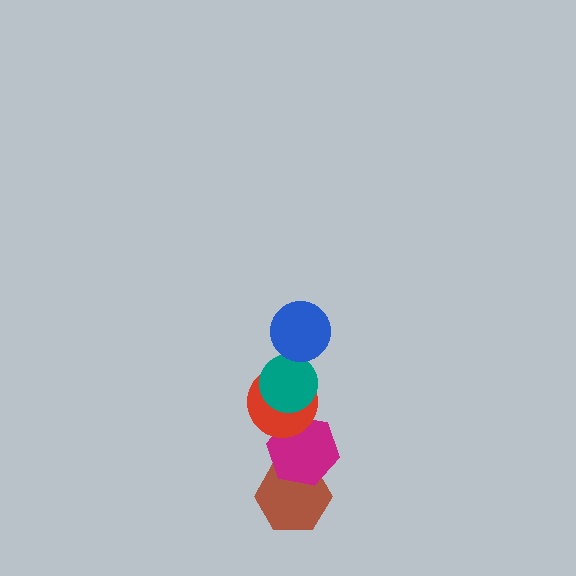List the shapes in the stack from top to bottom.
From top to bottom: the blue circle, the teal circle, the red circle, the magenta hexagon, the brown hexagon.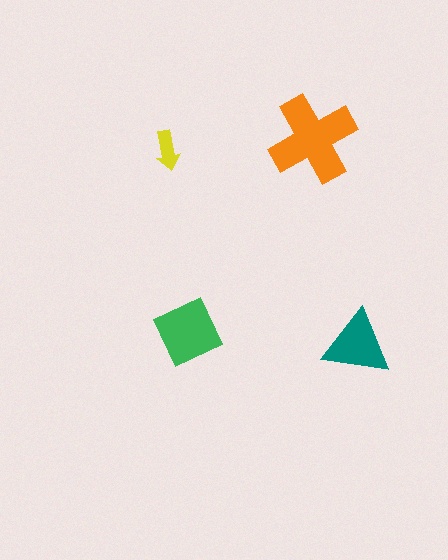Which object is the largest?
The orange cross.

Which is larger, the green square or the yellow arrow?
The green square.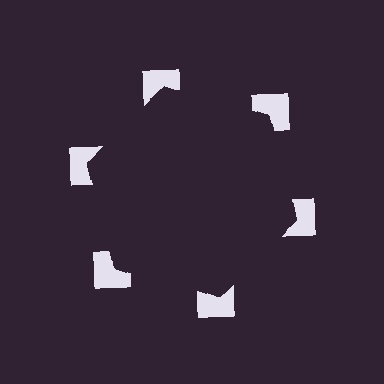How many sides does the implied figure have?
6 sides.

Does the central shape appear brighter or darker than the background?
It typically appears slightly darker than the background, even though no actual brightness change is drawn.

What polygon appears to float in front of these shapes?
An illusory hexagon — its edges are inferred from the aligned wedge cuts in the notched squares, not physically drawn.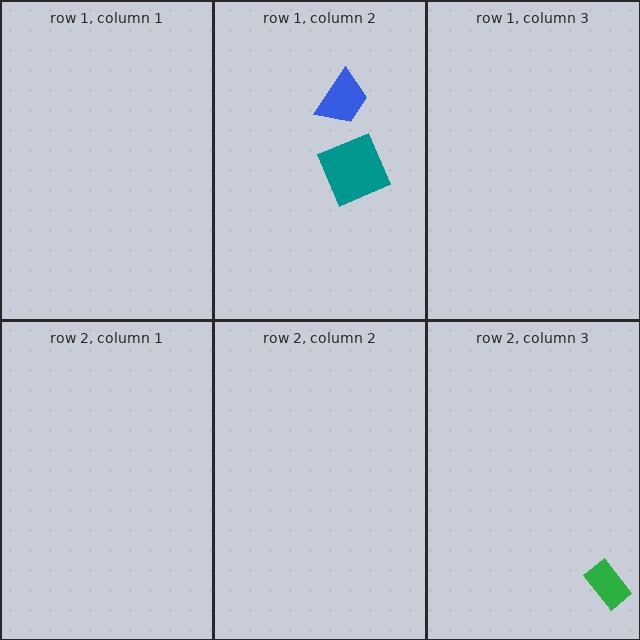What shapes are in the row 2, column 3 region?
The green rectangle.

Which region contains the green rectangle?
The row 2, column 3 region.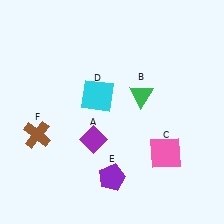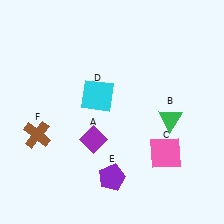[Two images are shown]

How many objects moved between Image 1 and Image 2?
1 object moved between the two images.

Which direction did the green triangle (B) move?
The green triangle (B) moved right.